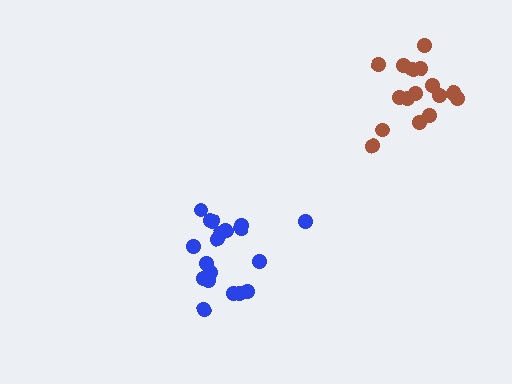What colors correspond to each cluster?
The clusters are colored: blue, brown.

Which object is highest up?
The brown cluster is topmost.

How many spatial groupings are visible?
There are 2 spatial groupings.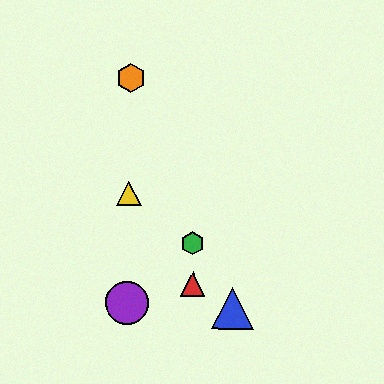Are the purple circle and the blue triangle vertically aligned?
No, the purple circle is at x≈127 and the blue triangle is at x≈232.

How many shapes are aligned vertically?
3 shapes (the yellow triangle, the purple circle, the orange hexagon) are aligned vertically.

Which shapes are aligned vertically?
The yellow triangle, the purple circle, the orange hexagon are aligned vertically.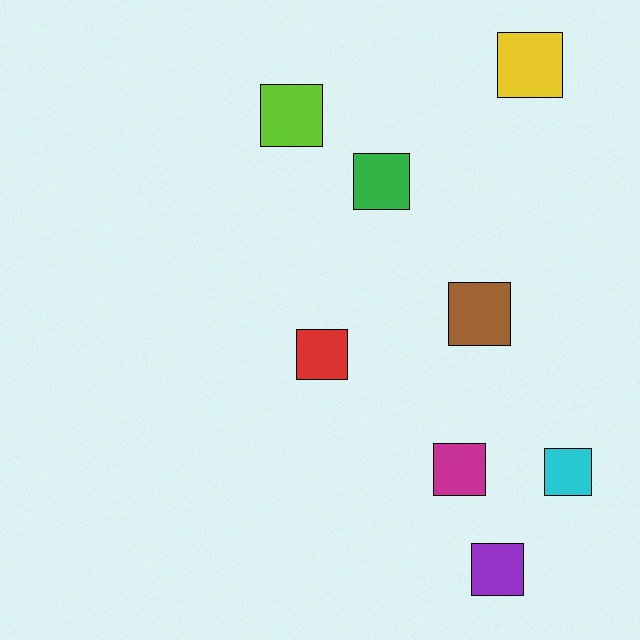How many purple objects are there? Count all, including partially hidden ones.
There is 1 purple object.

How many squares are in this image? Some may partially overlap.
There are 8 squares.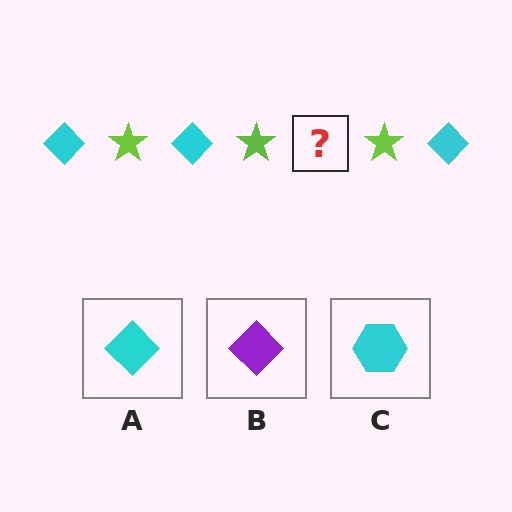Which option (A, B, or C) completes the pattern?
A.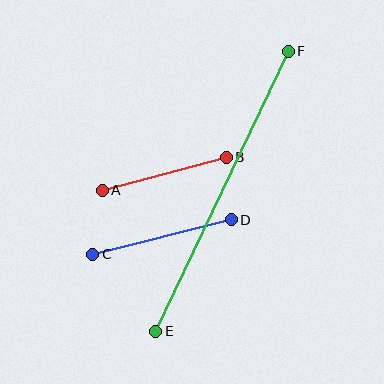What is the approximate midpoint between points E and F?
The midpoint is at approximately (222, 191) pixels.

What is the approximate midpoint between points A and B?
The midpoint is at approximately (164, 174) pixels.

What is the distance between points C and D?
The distance is approximately 143 pixels.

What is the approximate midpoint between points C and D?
The midpoint is at approximately (162, 237) pixels.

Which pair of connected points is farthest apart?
Points E and F are farthest apart.